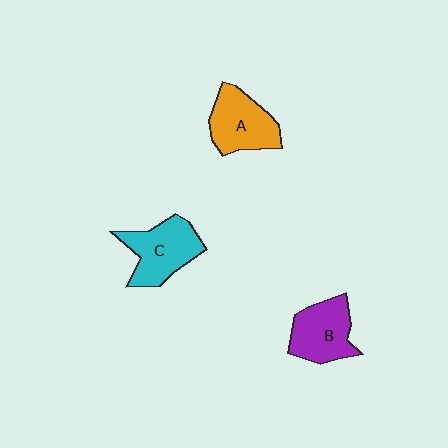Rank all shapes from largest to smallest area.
From largest to smallest: C (cyan), A (orange), B (purple).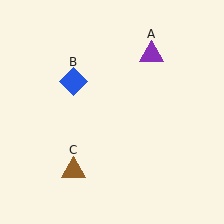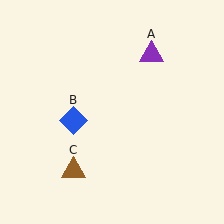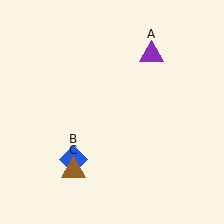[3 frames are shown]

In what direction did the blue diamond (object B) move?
The blue diamond (object B) moved down.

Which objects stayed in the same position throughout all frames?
Purple triangle (object A) and brown triangle (object C) remained stationary.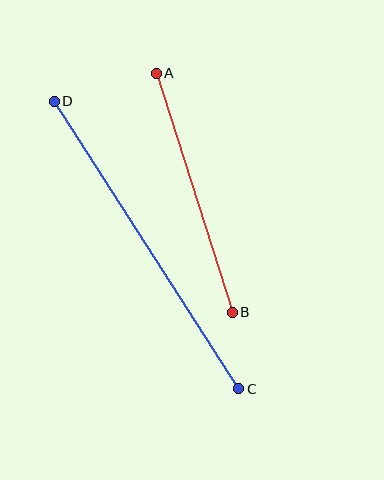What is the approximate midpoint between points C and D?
The midpoint is at approximately (147, 245) pixels.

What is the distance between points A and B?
The distance is approximately 251 pixels.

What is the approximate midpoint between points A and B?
The midpoint is at approximately (194, 193) pixels.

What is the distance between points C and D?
The distance is approximately 342 pixels.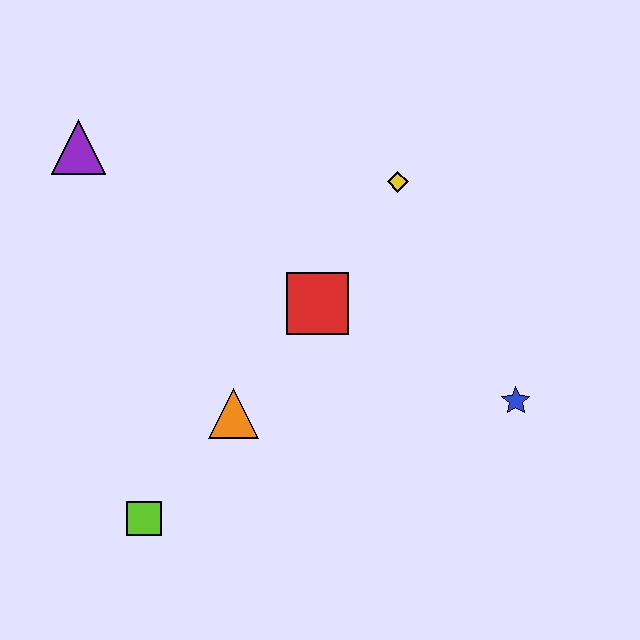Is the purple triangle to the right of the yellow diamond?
No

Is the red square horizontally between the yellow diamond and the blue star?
No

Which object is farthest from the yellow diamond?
The lime square is farthest from the yellow diamond.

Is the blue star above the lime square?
Yes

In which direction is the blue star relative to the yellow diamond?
The blue star is below the yellow diamond.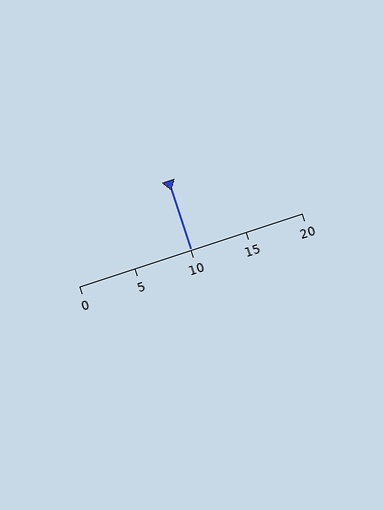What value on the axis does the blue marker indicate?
The marker indicates approximately 10.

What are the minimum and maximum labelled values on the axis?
The axis runs from 0 to 20.